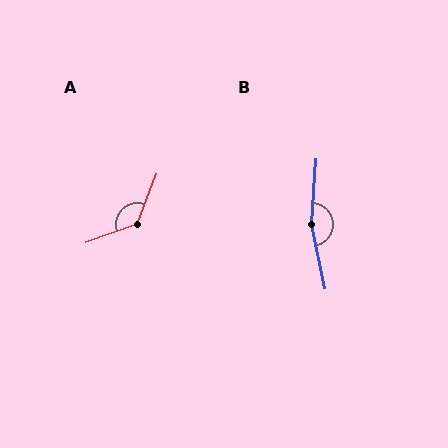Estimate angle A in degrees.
Approximately 130 degrees.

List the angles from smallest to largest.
A (130°), B (164°).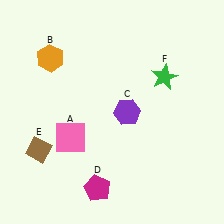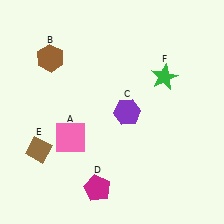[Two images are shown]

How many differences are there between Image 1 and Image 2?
There is 1 difference between the two images.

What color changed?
The hexagon (B) changed from orange in Image 1 to brown in Image 2.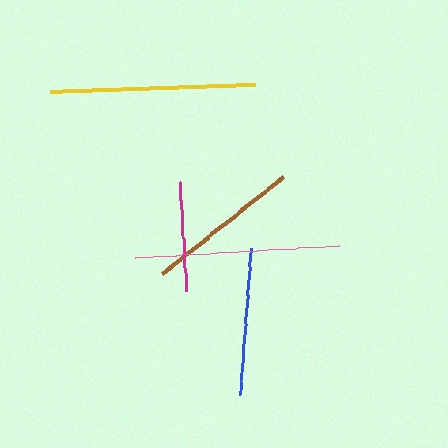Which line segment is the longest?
The yellow line is the longest at approximately 205 pixels.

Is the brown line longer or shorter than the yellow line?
The yellow line is longer than the brown line.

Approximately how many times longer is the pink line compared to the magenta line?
The pink line is approximately 1.9 times the length of the magenta line.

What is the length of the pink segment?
The pink segment is approximately 204 pixels long.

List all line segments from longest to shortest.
From longest to shortest: yellow, pink, brown, blue, magenta.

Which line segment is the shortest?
The magenta line is the shortest at approximately 110 pixels.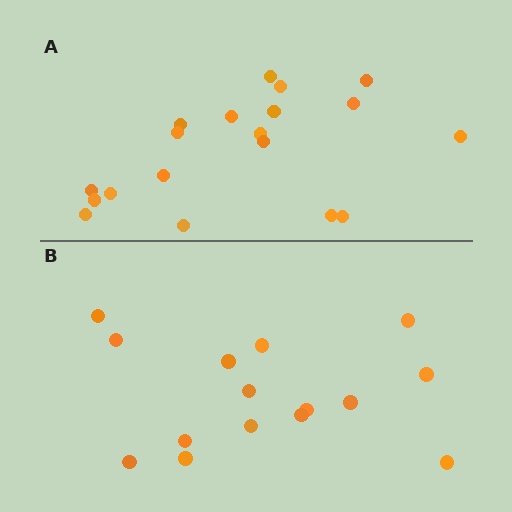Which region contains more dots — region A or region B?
Region A (the top region) has more dots.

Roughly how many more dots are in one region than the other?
Region A has about 4 more dots than region B.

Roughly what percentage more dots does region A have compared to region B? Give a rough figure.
About 25% more.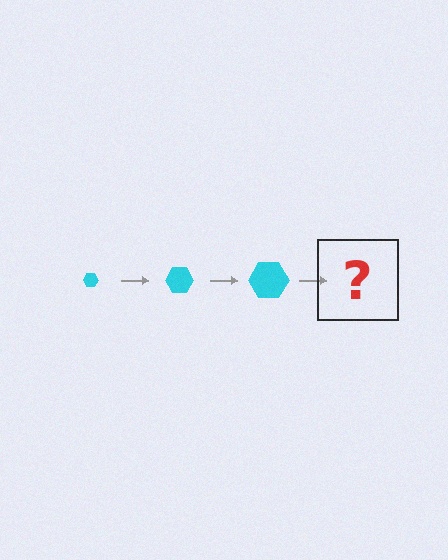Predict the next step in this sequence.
The next step is a cyan hexagon, larger than the previous one.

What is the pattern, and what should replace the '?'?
The pattern is that the hexagon gets progressively larger each step. The '?' should be a cyan hexagon, larger than the previous one.